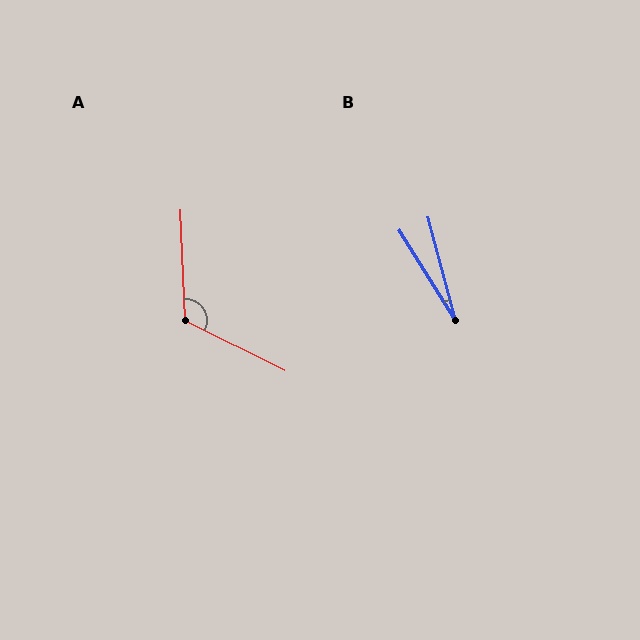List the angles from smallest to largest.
B (17°), A (119°).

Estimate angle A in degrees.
Approximately 119 degrees.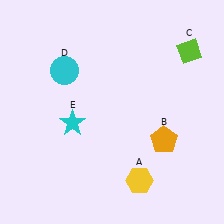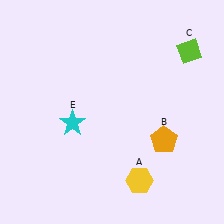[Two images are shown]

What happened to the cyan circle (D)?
The cyan circle (D) was removed in Image 2. It was in the top-left area of Image 1.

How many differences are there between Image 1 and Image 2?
There is 1 difference between the two images.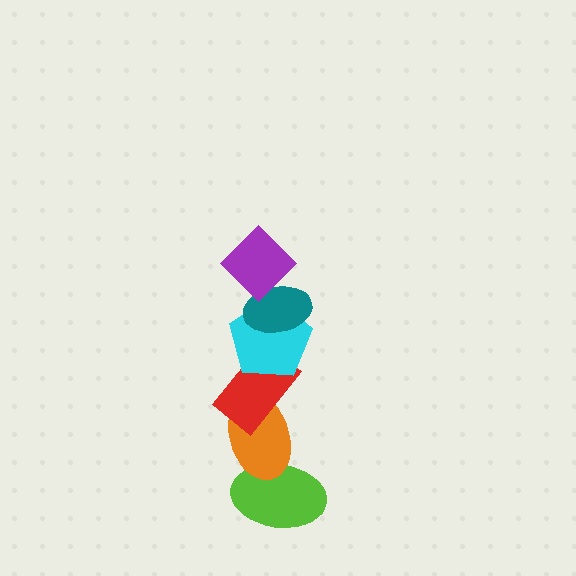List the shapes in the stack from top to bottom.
From top to bottom: the purple diamond, the teal ellipse, the cyan pentagon, the red rectangle, the orange ellipse, the lime ellipse.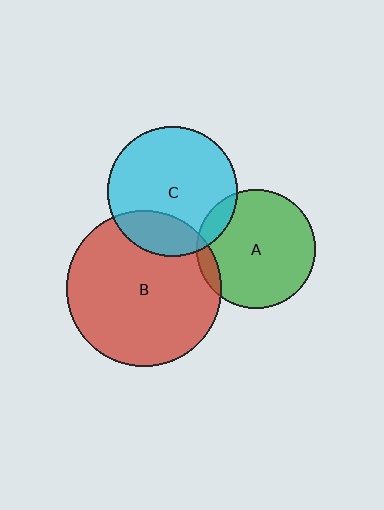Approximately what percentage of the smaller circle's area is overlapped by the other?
Approximately 10%.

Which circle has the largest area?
Circle B (red).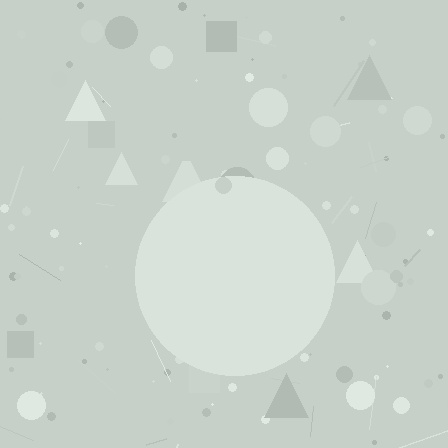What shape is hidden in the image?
A circle is hidden in the image.